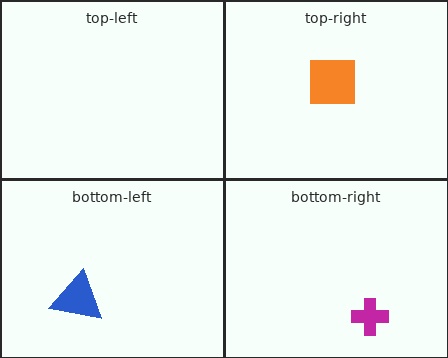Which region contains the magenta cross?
The bottom-right region.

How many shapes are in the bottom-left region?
1.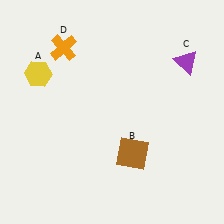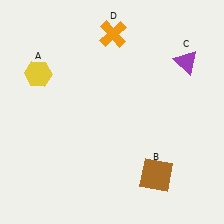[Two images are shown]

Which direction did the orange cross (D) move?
The orange cross (D) moved right.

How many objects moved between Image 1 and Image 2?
2 objects moved between the two images.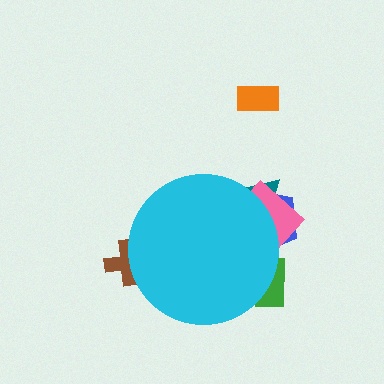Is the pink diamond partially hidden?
Yes, the pink diamond is partially hidden behind the cyan circle.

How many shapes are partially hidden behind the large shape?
5 shapes are partially hidden.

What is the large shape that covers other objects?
A cyan circle.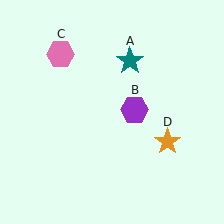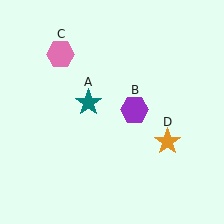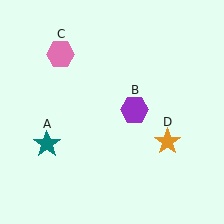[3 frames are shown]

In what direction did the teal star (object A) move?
The teal star (object A) moved down and to the left.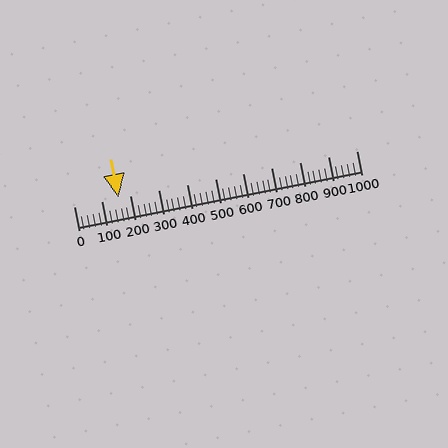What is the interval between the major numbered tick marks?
The major tick marks are spaced 100 units apart.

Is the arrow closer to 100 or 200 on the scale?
The arrow is closer to 200.